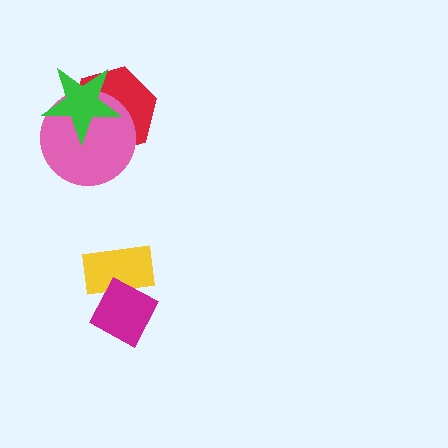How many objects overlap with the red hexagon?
2 objects overlap with the red hexagon.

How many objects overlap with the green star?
2 objects overlap with the green star.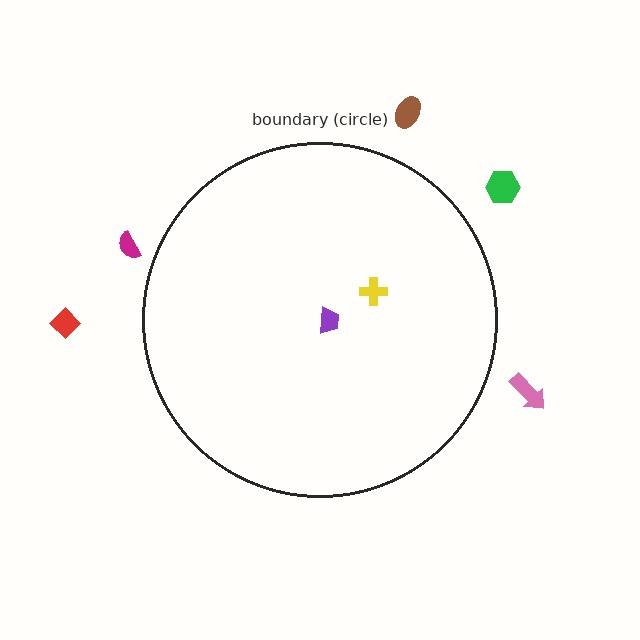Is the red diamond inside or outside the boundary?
Outside.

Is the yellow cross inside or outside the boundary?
Inside.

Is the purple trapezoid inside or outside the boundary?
Inside.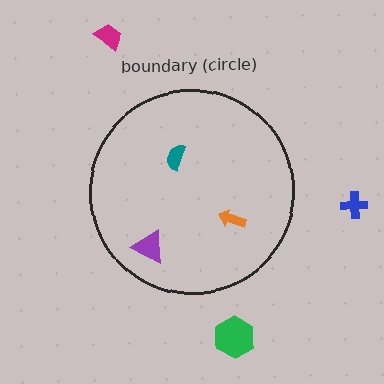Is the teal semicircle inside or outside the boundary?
Inside.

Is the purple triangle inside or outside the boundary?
Inside.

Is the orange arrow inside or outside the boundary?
Inside.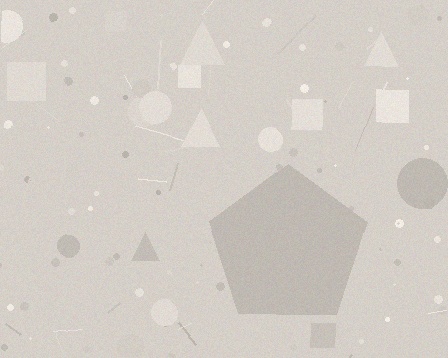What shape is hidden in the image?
A pentagon is hidden in the image.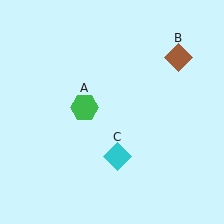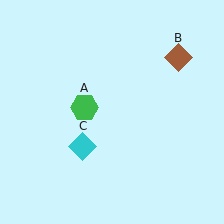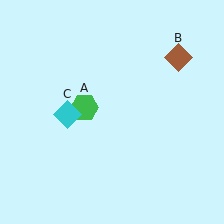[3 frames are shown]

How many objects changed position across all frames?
1 object changed position: cyan diamond (object C).